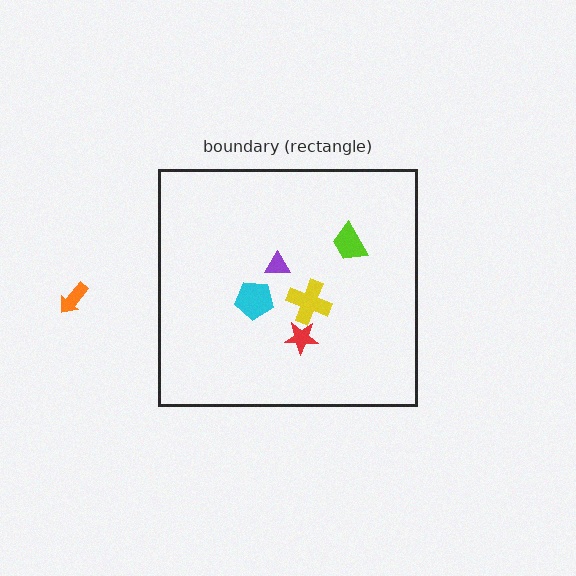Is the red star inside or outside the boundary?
Inside.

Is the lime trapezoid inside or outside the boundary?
Inside.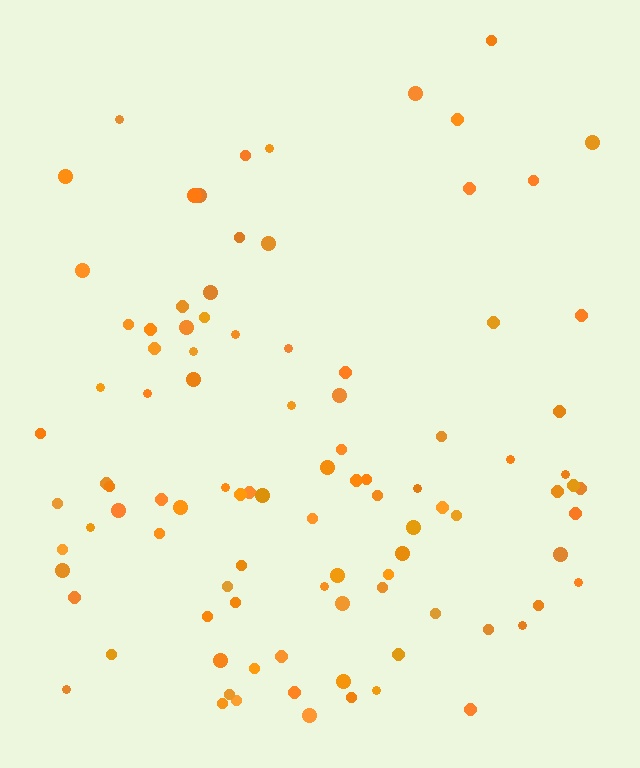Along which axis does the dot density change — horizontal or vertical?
Vertical.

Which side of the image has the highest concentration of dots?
The bottom.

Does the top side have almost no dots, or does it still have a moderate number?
Still a moderate number, just noticeably fewer than the bottom.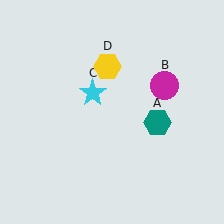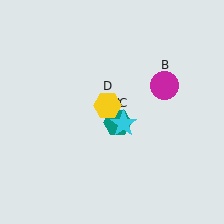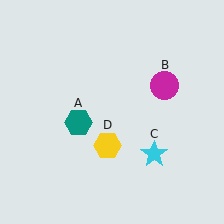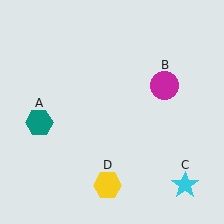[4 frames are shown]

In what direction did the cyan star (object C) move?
The cyan star (object C) moved down and to the right.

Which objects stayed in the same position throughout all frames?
Magenta circle (object B) remained stationary.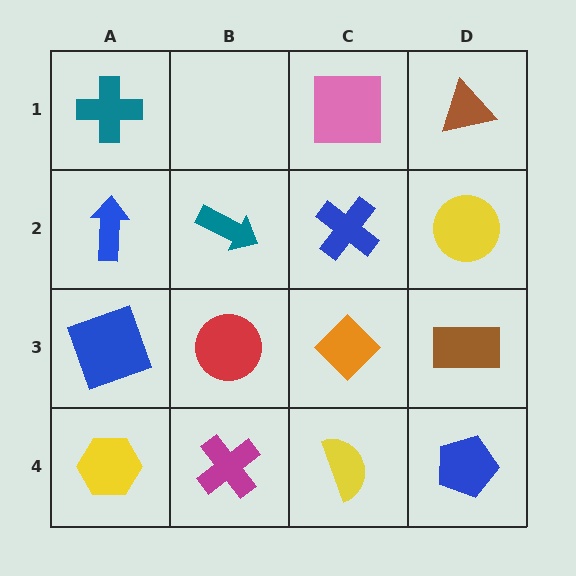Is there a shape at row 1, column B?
No, that cell is empty.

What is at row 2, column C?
A blue cross.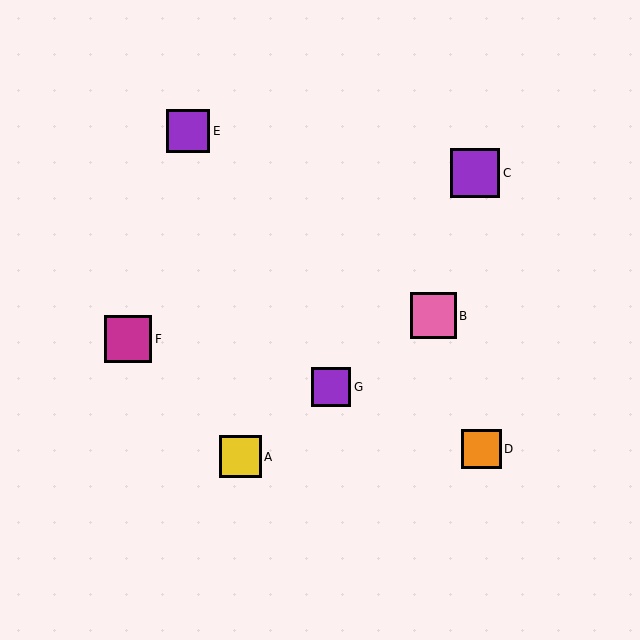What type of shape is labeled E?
Shape E is a purple square.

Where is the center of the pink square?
The center of the pink square is at (433, 316).